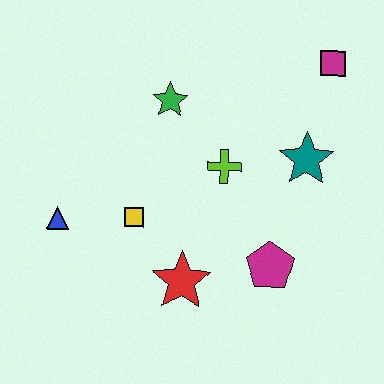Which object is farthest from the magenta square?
The blue triangle is farthest from the magenta square.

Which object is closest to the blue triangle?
The yellow square is closest to the blue triangle.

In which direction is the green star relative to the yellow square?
The green star is above the yellow square.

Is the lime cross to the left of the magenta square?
Yes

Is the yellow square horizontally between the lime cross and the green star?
No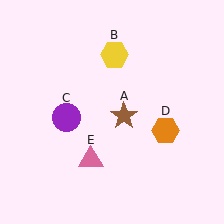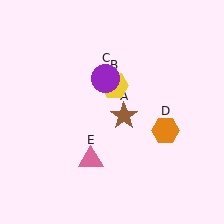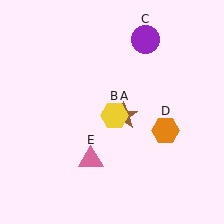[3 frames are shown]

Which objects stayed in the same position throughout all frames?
Brown star (object A) and orange hexagon (object D) and pink triangle (object E) remained stationary.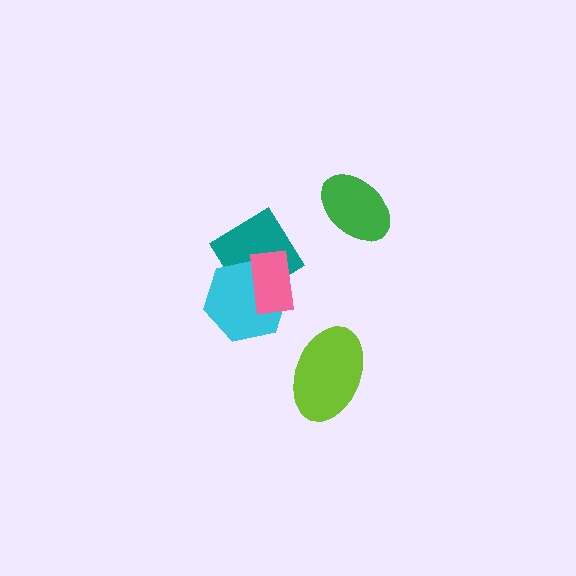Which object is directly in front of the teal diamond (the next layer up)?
The cyan hexagon is directly in front of the teal diamond.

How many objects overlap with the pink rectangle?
2 objects overlap with the pink rectangle.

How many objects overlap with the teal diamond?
2 objects overlap with the teal diamond.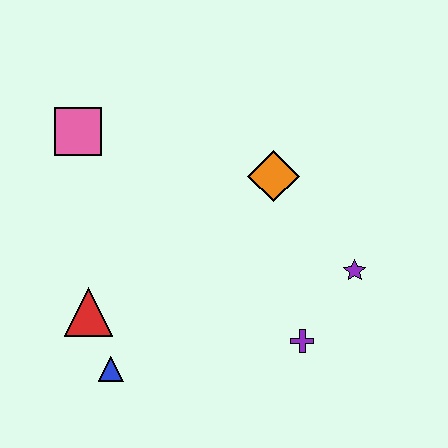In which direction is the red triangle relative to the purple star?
The red triangle is to the left of the purple star.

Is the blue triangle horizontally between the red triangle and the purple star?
Yes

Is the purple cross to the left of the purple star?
Yes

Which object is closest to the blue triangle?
The red triangle is closest to the blue triangle.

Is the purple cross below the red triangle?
Yes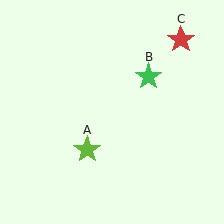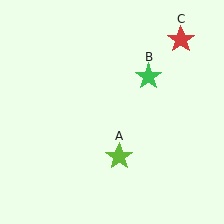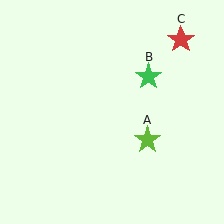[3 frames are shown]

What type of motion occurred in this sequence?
The lime star (object A) rotated counterclockwise around the center of the scene.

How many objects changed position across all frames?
1 object changed position: lime star (object A).